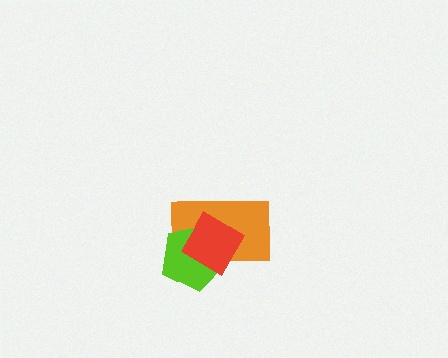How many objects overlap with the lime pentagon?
2 objects overlap with the lime pentagon.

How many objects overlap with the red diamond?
2 objects overlap with the red diamond.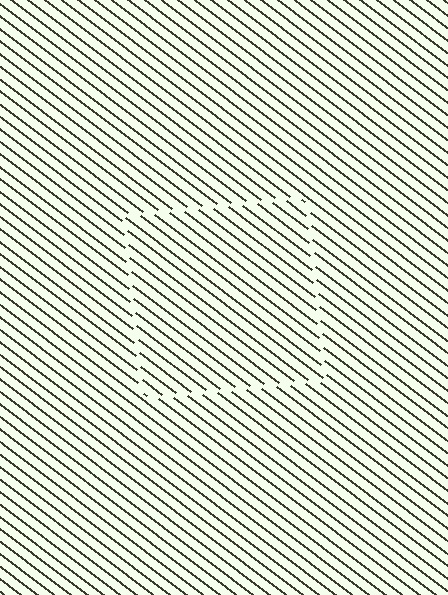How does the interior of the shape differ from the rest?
The interior of the shape contains the same grating, shifted by half a period — the contour is defined by the phase discontinuity where line-ends from the inner and outer gratings abut.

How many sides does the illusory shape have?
4 sides — the line-ends trace a square.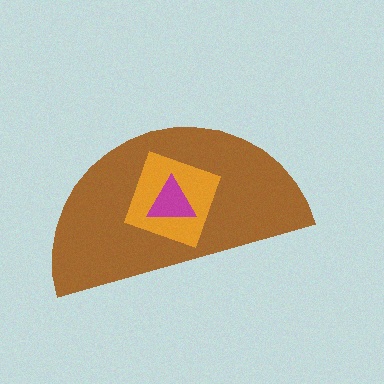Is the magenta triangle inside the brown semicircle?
Yes.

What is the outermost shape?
The brown semicircle.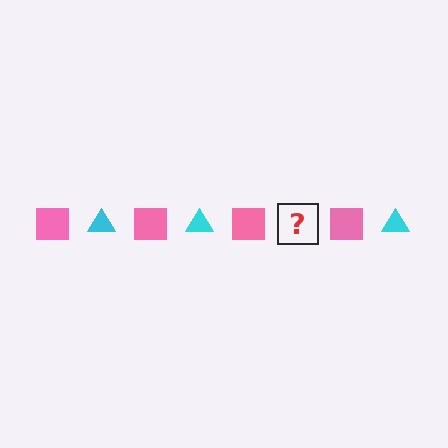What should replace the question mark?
The question mark should be replaced with a cyan triangle.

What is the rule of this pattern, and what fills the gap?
The rule is that the pattern alternates between pink square and cyan triangle. The gap should be filled with a cyan triangle.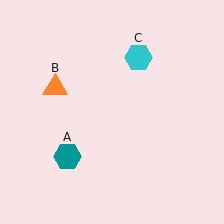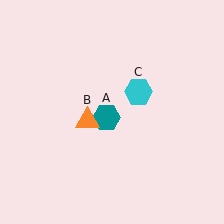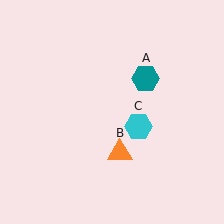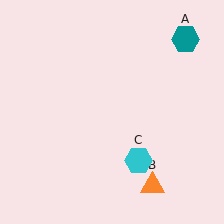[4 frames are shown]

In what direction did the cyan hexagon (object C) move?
The cyan hexagon (object C) moved down.